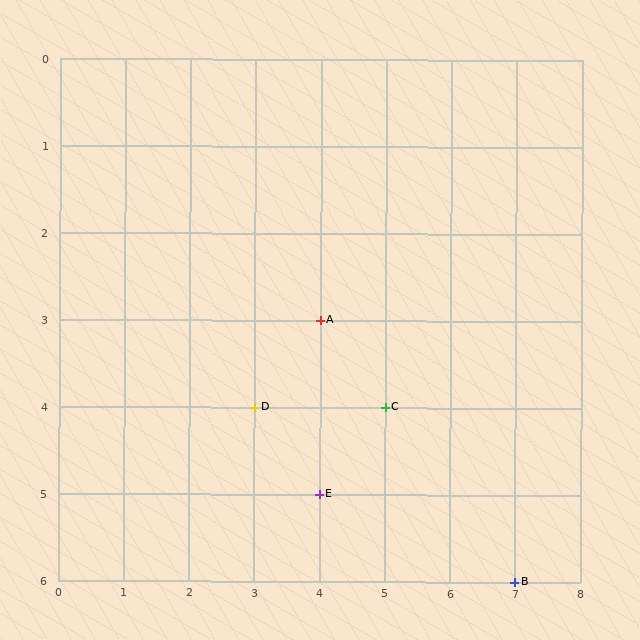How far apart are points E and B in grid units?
Points E and B are 3 columns and 1 row apart (about 3.2 grid units diagonally).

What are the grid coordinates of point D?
Point D is at grid coordinates (3, 4).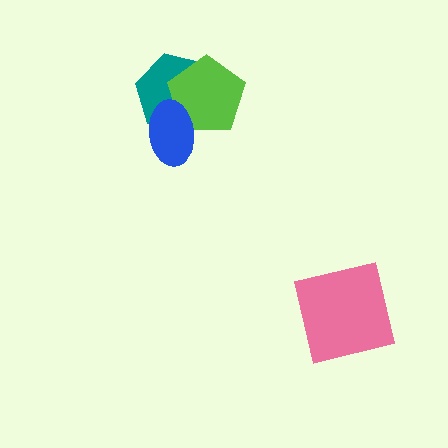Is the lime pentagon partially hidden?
Yes, it is partially covered by another shape.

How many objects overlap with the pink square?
0 objects overlap with the pink square.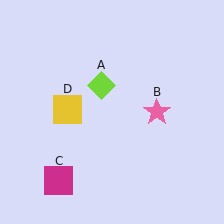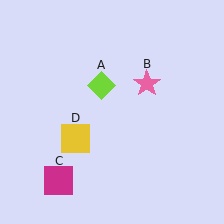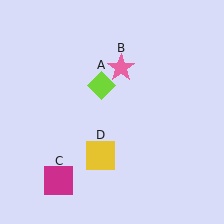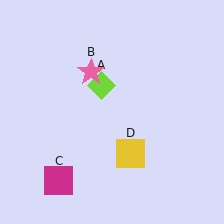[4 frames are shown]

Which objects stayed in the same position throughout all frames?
Lime diamond (object A) and magenta square (object C) remained stationary.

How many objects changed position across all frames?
2 objects changed position: pink star (object B), yellow square (object D).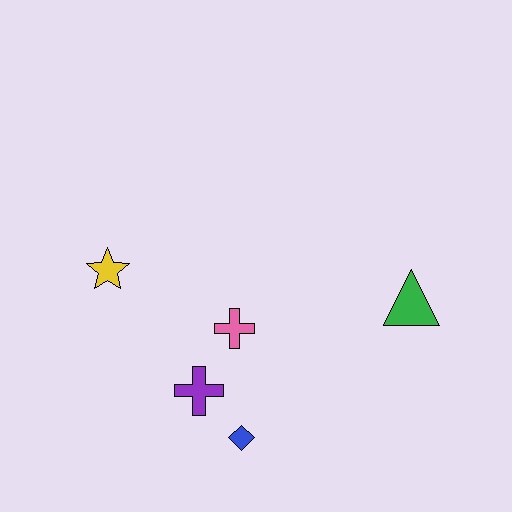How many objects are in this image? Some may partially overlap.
There are 5 objects.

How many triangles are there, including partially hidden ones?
There is 1 triangle.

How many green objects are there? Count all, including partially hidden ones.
There is 1 green object.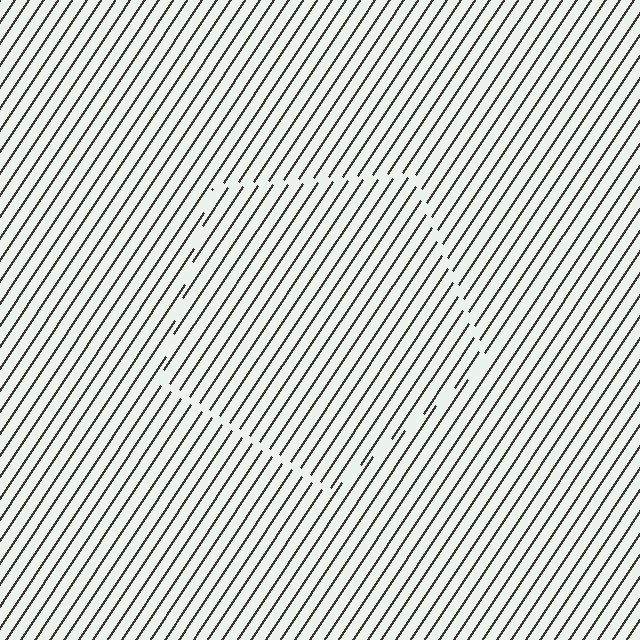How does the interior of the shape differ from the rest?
The interior of the shape contains the same grating, shifted by half a period — the contour is defined by the phase discontinuity where line-ends from the inner and outer gratings abut.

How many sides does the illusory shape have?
5 sides — the line-ends trace a pentagon.